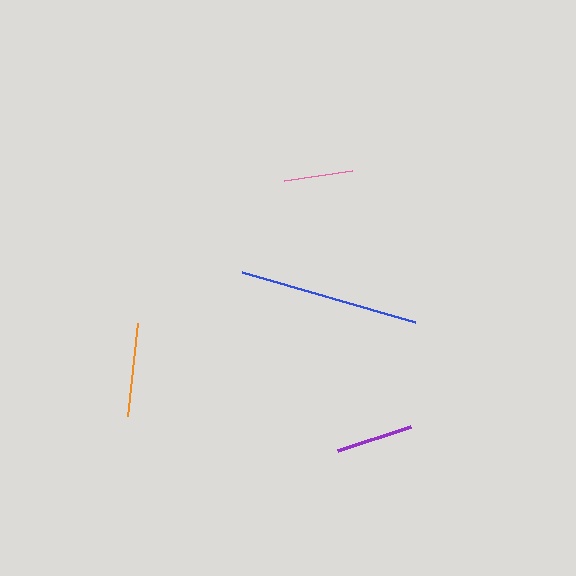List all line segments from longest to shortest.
From longest to shortest: blue, orange, purple, pink.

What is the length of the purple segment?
The purple segment is approximately 77 pixels long.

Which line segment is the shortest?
The pink line is the shortest at approximately 69 pixels.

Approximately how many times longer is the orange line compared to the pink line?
The orange line is approximately 1.3 times the length of the pink line.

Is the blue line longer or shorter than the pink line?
The blue line is longer than the pink line.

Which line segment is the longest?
The blue line is the longest at approximately 180 pixels.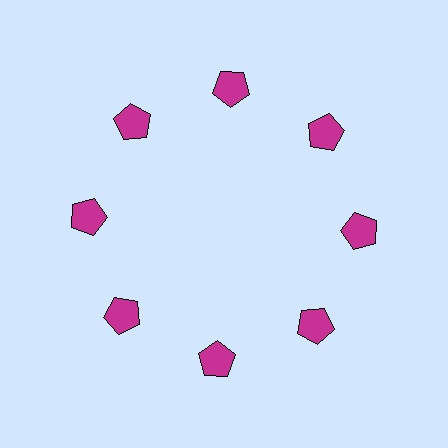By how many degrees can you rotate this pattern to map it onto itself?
The pattern maps onto itself every 45 degrees of rotation.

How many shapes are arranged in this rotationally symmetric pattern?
There are 8 shapes, arranged in 8 groups of 1.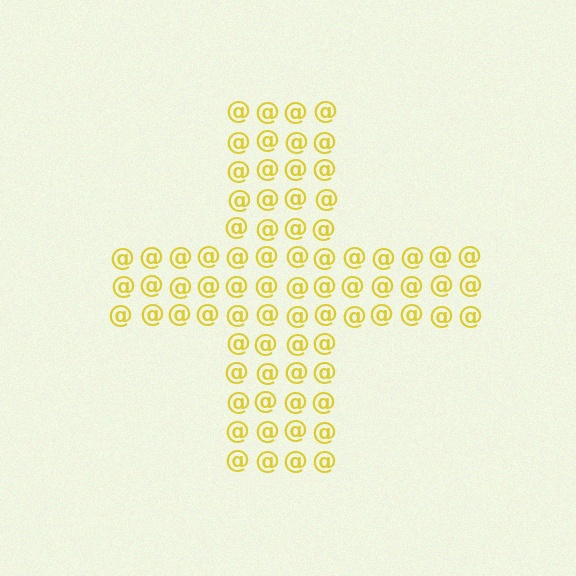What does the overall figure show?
The overall figure shows a cross.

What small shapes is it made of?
It is made of small at signs.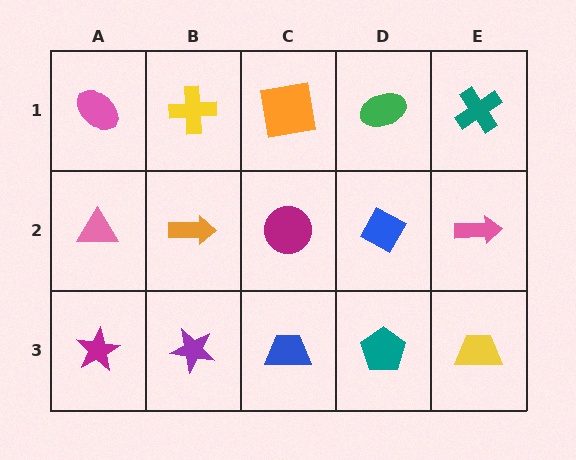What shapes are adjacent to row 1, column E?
A pink arrow (row 2, column E), a green ellipse (row 1, column D).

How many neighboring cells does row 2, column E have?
3.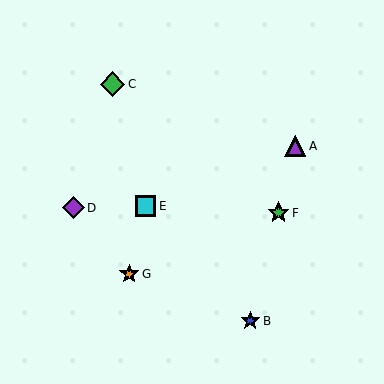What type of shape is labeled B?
Shape B is a blue star.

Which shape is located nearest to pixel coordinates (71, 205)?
The purple diamond (labeled D) at (73, 208) is nearest to that location.